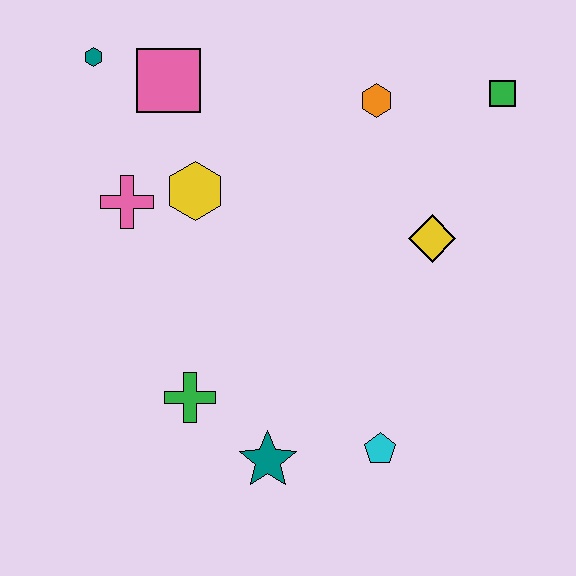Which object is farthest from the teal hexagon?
The cyan pentagon is farthest from the teal hexagon.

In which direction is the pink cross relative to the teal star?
The pink cross is above the teal star.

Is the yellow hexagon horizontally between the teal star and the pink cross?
Yes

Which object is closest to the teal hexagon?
The pink square is closest to the teal hexagon.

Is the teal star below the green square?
Yes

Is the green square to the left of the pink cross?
No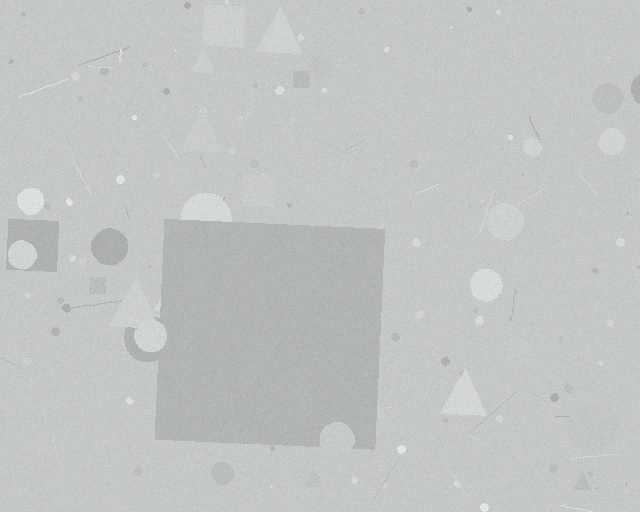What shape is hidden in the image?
A square is hidden in the image.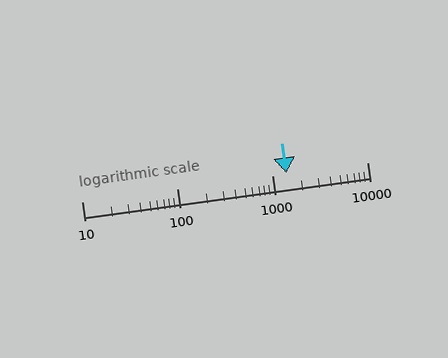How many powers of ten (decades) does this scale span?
The scale spans 3 decades, from 10 to 10000.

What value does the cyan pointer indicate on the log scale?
The pointer indicates approximately 1400.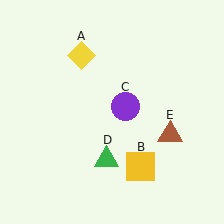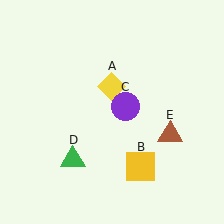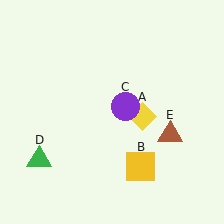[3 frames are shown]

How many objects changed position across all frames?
2 objects changed position: yellow diamond (object A), green triangle (object D).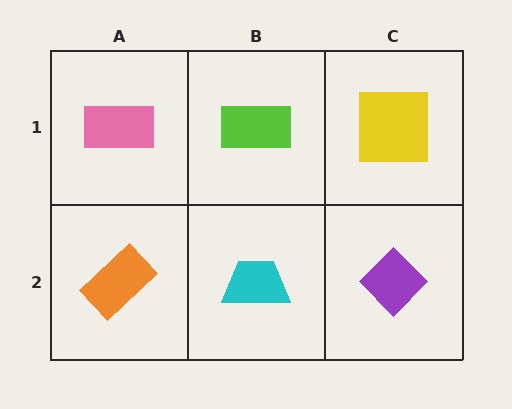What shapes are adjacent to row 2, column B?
A lime rectangle (row 1, column B), an orange rectangle (row 2, column A), a purple diamond (row 2, column C).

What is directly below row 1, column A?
An orange rectangle.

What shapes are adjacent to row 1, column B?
A cyan trapezoid (row 2, column B), a pink rectangle (row 1, column A), a yellow square (row 1, column C).